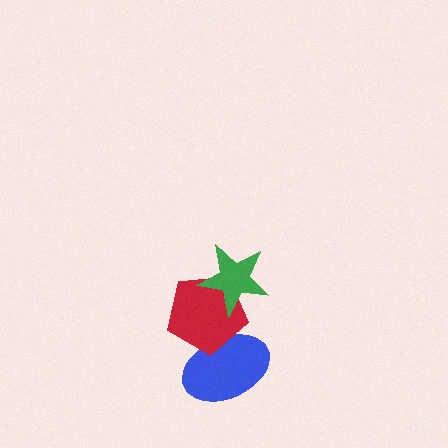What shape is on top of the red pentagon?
The green star is on top of the red pentagon.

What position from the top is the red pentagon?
The red pentagon is 2nd from the top.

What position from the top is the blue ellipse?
The blue ellipse is 3rd from the top.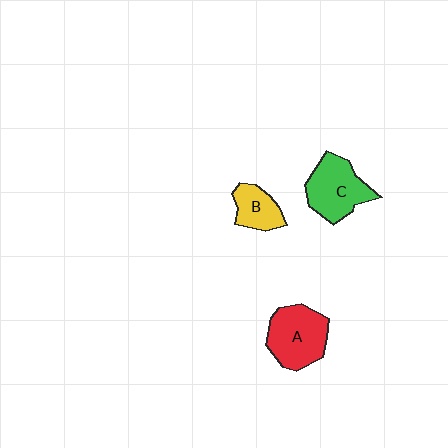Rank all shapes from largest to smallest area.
From largest to smallest: A (red), C (green), B (yellow).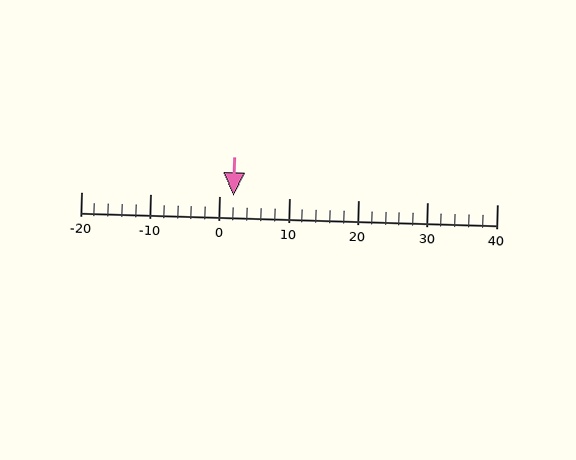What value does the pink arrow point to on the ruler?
The pink arrow points to approximately 2.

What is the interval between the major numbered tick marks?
The major tick marks are spaced 10 units apart.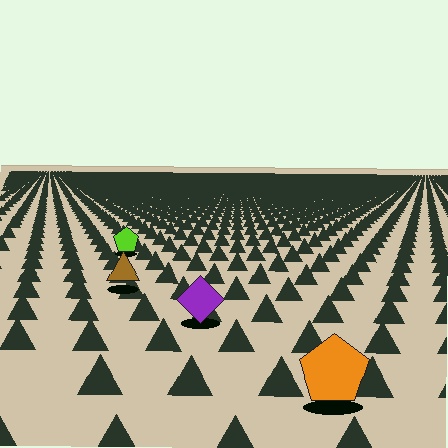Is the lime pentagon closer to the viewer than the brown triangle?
No. The brown triangle is closer — you can tell from the texture gradient: the ground texture is coarser near it.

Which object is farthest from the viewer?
The lime pentagon is farthest from the viewer. It appears smaller and the ground texture around it is denser.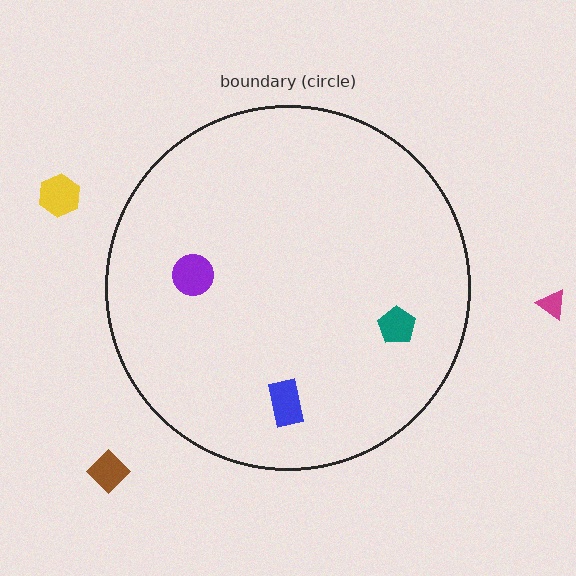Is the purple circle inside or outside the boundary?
Inside.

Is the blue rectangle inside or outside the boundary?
Inside.